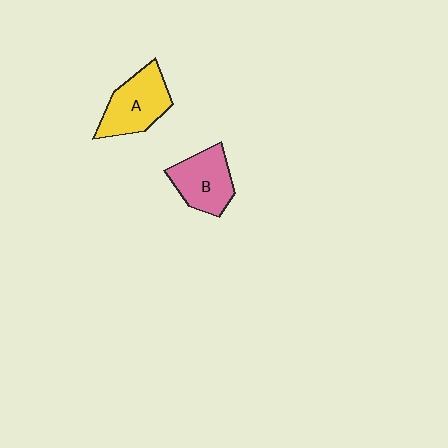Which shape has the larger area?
Shape A (yellow).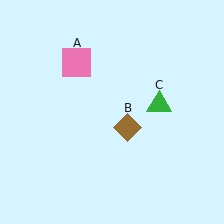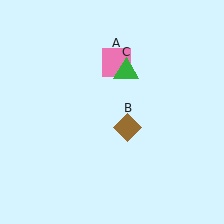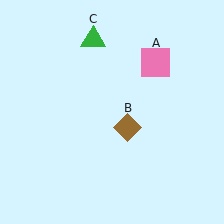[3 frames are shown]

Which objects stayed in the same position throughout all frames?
Brown diamond (object B) remained stationary.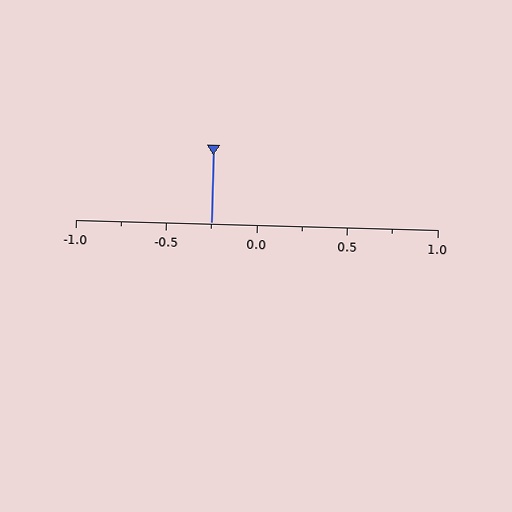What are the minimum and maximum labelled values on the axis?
The axis runs from -1.0 to 1.0.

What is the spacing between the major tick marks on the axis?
The major ticks are spaced 0.5 apart.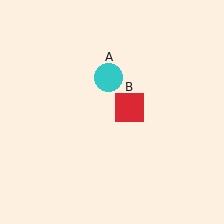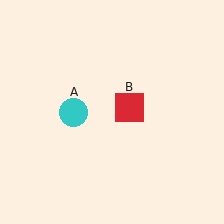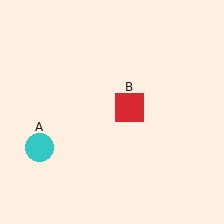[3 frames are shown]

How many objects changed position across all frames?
1 object changed position: cyan circle (object A).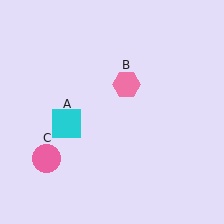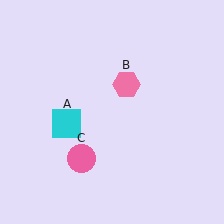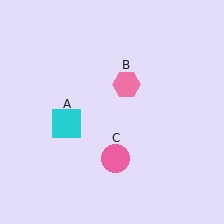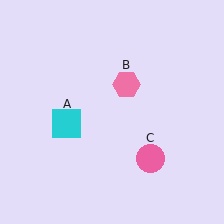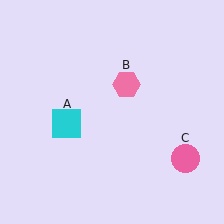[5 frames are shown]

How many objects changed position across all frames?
1 object changed position: pink circle (object C).